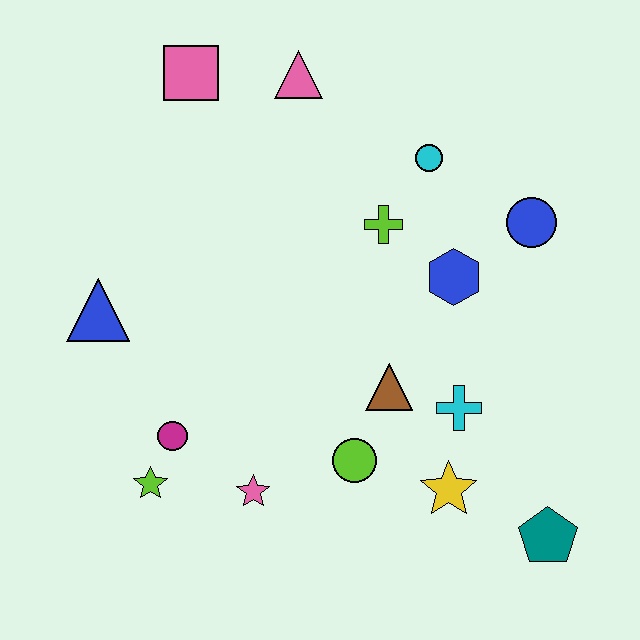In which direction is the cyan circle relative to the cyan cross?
The cyan circle is above the cyan cross.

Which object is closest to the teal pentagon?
The yellow star is closest to the teal pentagon.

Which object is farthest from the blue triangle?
The teal pentagon is farthest from the blue triangle.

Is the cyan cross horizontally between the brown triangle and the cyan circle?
No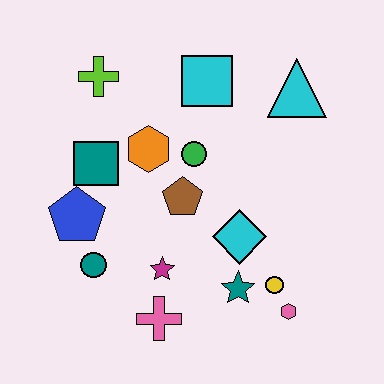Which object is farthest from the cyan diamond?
The lime cross is farthest from the cyan diamond.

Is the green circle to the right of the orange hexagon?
Yes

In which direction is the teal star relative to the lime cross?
The teal star is below the lime cross.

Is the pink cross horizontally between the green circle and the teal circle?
Yes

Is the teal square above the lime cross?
No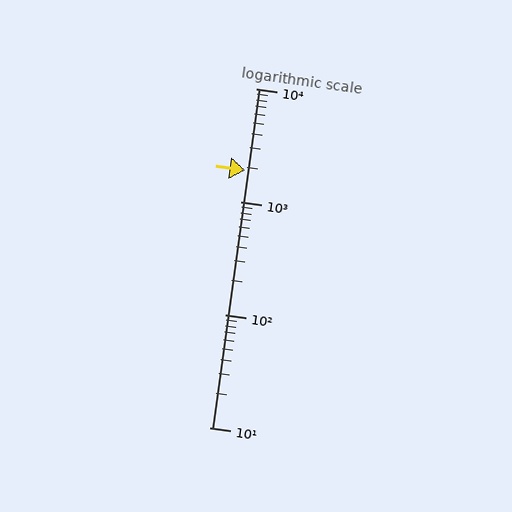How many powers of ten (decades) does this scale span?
The scale spans 3 decades, from 10 to 10000.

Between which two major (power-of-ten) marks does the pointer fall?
The pointer is between 1000 and 10000.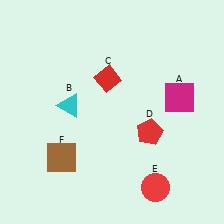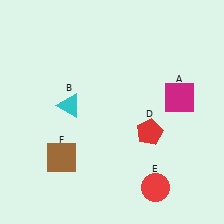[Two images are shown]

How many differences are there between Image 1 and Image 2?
There is 1 difference between the two images.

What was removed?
The red diamond (C) was removed in Image 2.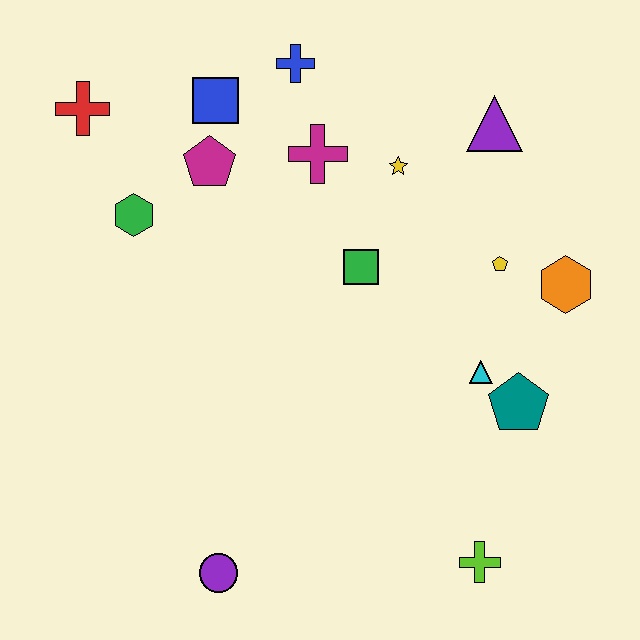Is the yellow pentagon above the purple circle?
Yes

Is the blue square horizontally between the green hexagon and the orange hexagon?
Yes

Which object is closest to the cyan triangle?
The teal pentagon is closest to the cyan triangle.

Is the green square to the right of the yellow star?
No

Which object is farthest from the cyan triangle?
The red cross is farthest from the cyan triangle.